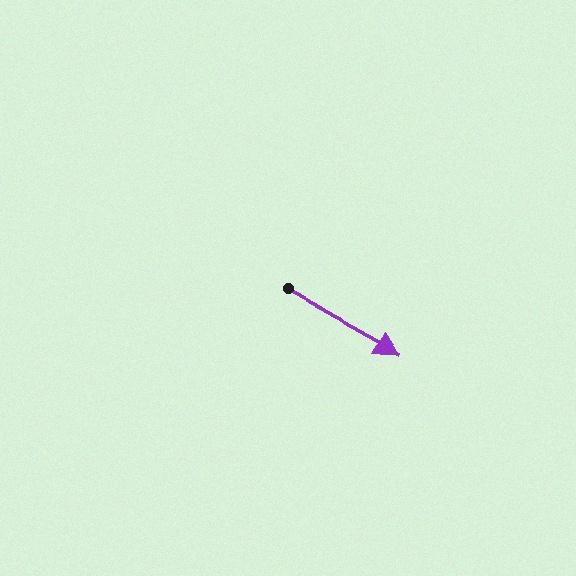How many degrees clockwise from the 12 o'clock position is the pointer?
Approximately 120 degrees.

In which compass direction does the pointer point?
Southeast.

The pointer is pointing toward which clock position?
Roughly 4 o'clock.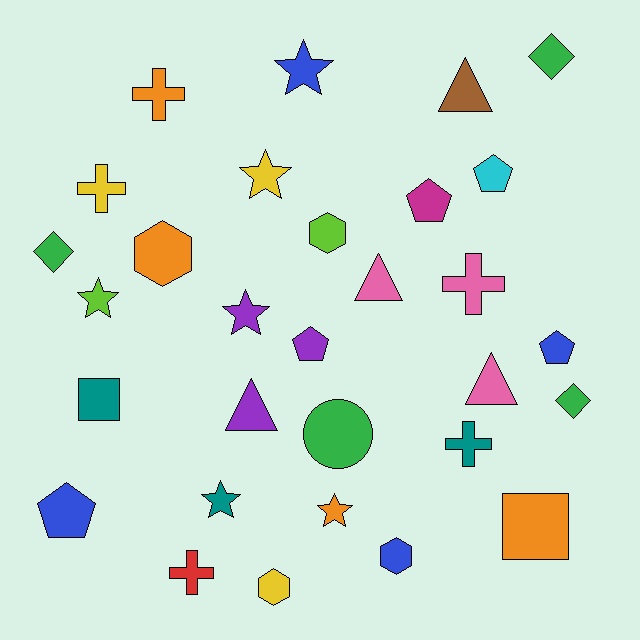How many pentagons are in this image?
There are 5 pentagons.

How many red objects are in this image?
There is 1 red object.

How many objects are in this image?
There are 30 objects.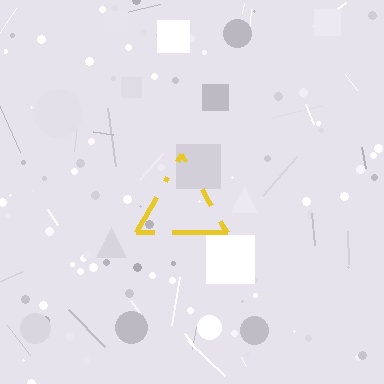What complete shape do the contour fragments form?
The contour fragments form a triangle.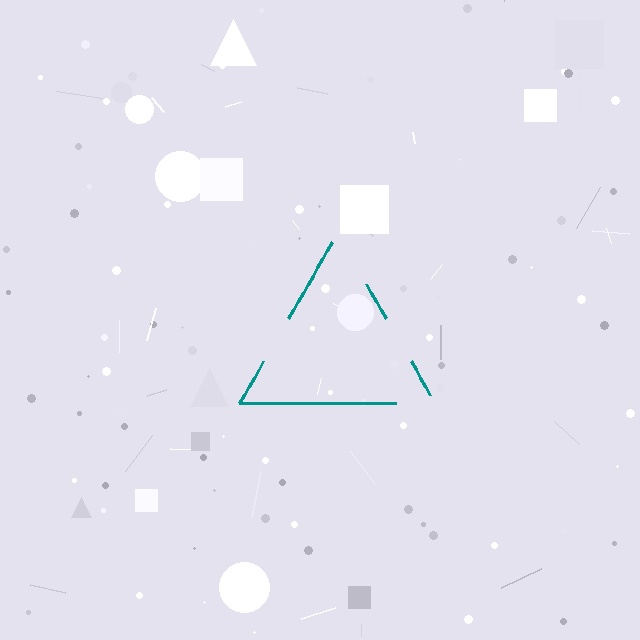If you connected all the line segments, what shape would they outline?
They would outline a triangle.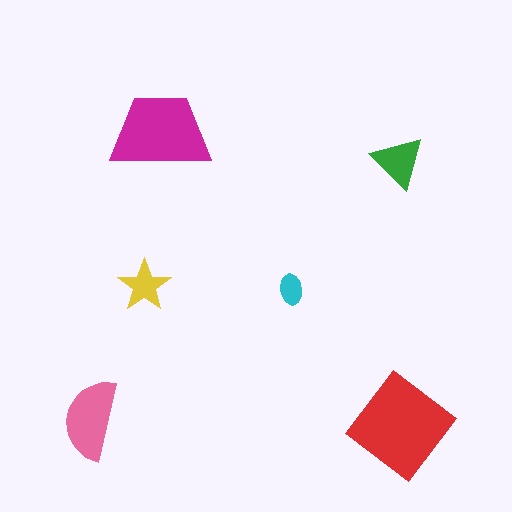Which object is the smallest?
The cyan ellipse.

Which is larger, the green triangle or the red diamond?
The red diamond.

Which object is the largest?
The red diamond.